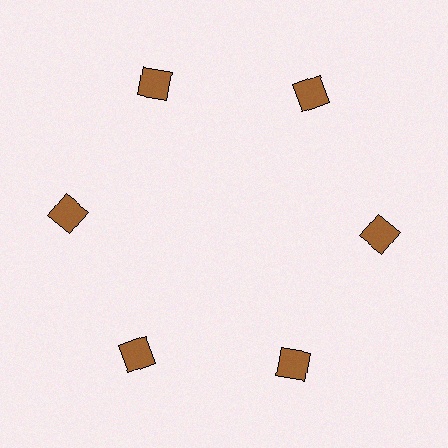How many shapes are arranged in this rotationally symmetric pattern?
There are 6 shapes, arranged in 6 groups of 1.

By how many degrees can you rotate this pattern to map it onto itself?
The pattern maps onto itself every 60 degrees of rotation.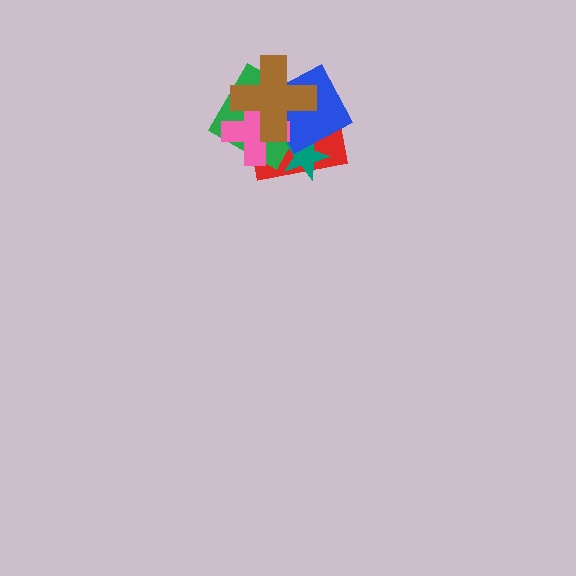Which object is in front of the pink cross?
The brown cross is in front of the pink cross.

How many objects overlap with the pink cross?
4 objects overlap with the pink cross.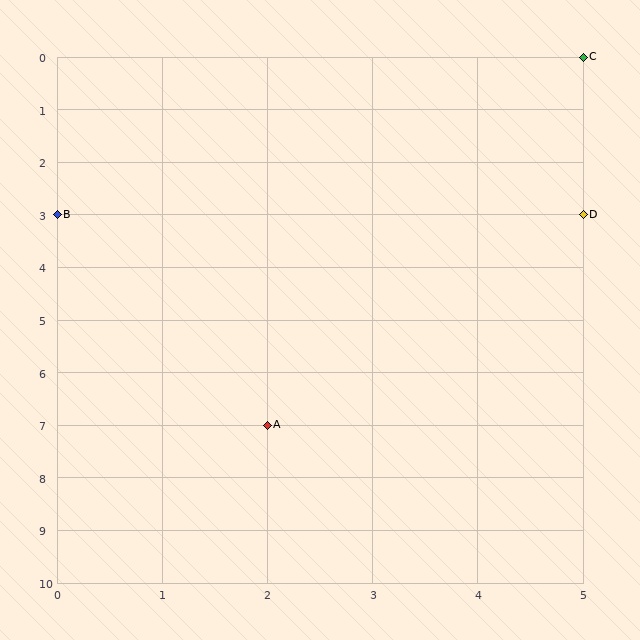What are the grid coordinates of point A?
Point A is at grid coordinates (2, 7).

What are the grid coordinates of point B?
Point B is at grid coordinates (0, 3).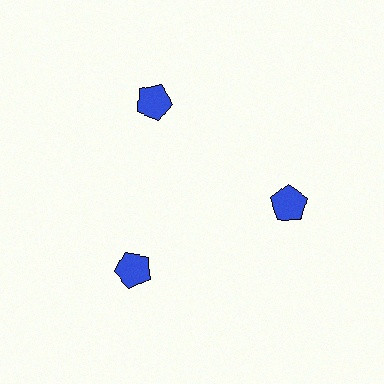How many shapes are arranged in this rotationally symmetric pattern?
There are 3 shapes, arranged in 3 groups of 1.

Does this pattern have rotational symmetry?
Yes, this pattern has 3-fold rotational symmetry. It looks the same after rotating 120 degrees around the center.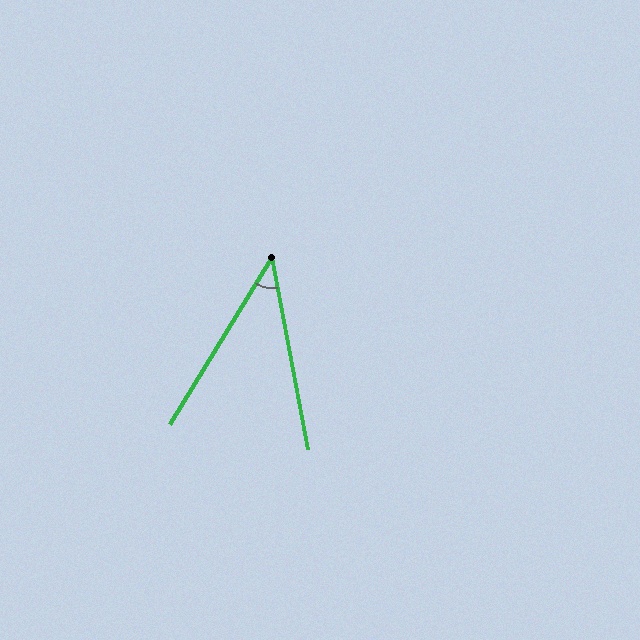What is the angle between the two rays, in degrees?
Approximately 42 degrees.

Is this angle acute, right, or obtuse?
It is acute.